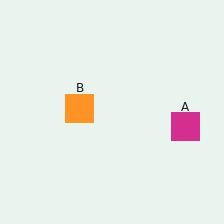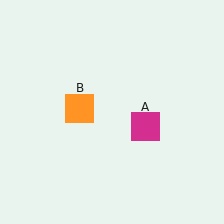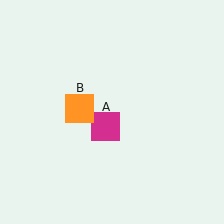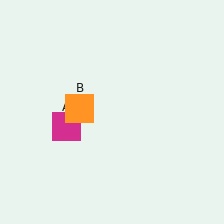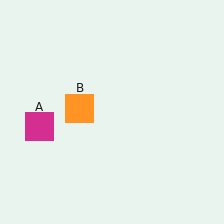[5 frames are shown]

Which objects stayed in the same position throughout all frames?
Orange square (object B) remained stationary.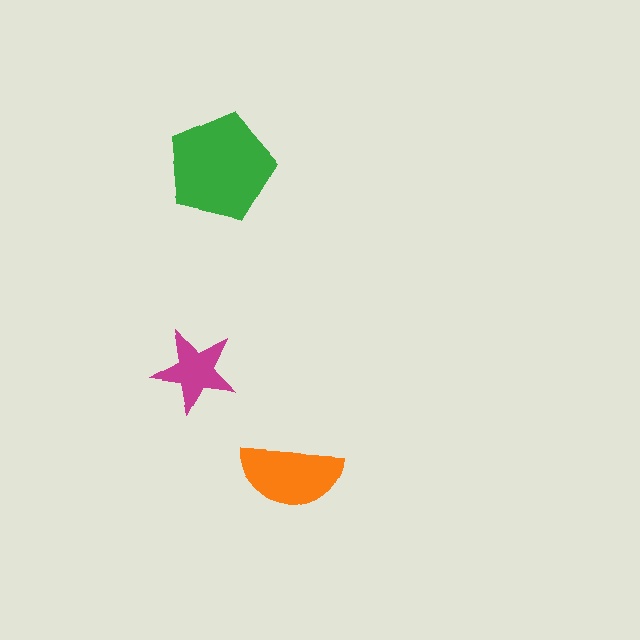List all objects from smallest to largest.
The magenta star, the orange semicircle, the green pentagon.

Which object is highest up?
The green pentagon is topmost.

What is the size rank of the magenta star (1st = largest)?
3rd.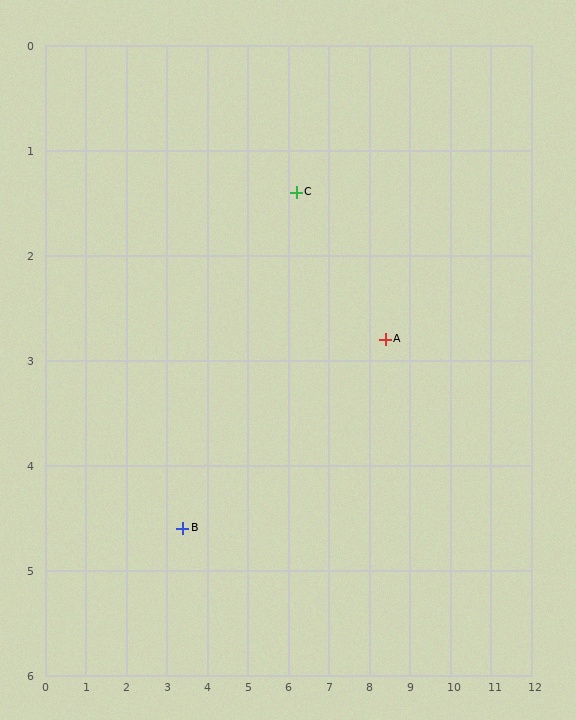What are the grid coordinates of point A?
Point A is at approximately (8.4, 2.8).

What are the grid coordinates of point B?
Point B is at approximately (3.4, 4.6).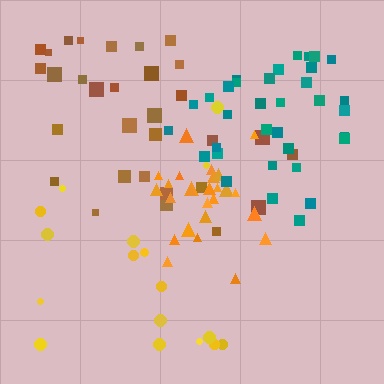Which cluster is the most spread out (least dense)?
Yellow.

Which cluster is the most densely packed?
Orange.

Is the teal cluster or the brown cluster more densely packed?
Teal.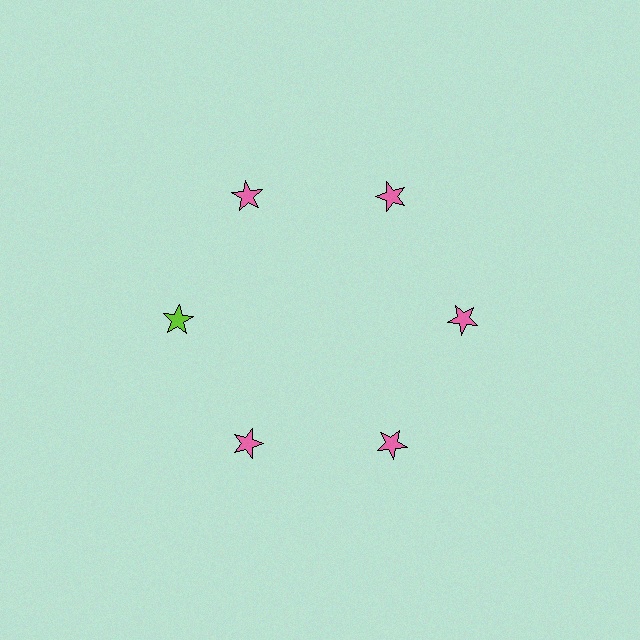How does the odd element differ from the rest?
It has a different color: lime instead of pink.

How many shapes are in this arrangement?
There are 6 shapes arranged in a ring pattern.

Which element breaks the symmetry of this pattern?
The lime star at roughly the 9 o'clock position breaks the symmetry. All other shapes are pink stars.